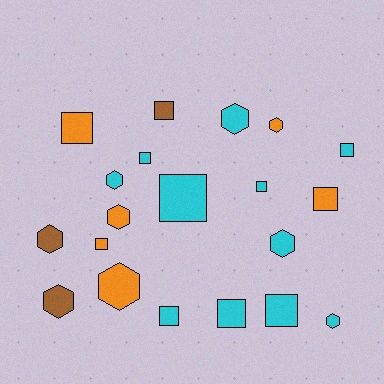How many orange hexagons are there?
There are 3 orange hexagons.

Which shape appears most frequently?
Square, with 11 objects.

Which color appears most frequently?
Cyan, with 11 objects.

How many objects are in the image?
There are 20 objects.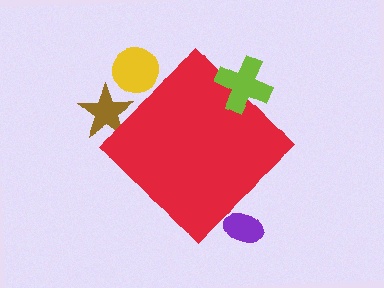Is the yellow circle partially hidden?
Yes, the yellow circle is partially hidden behind the red diamond.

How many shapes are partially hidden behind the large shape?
3 shapes are partially hidden.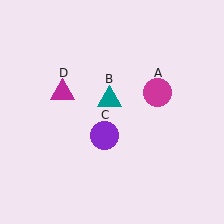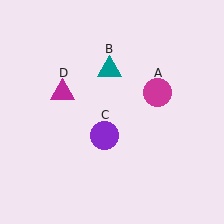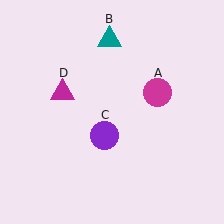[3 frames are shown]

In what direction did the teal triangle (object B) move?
The teal triangle (object B) moved up.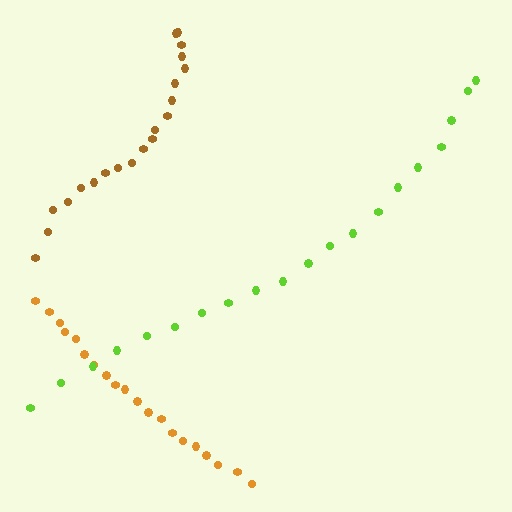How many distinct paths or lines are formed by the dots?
There are 3 distinct paths.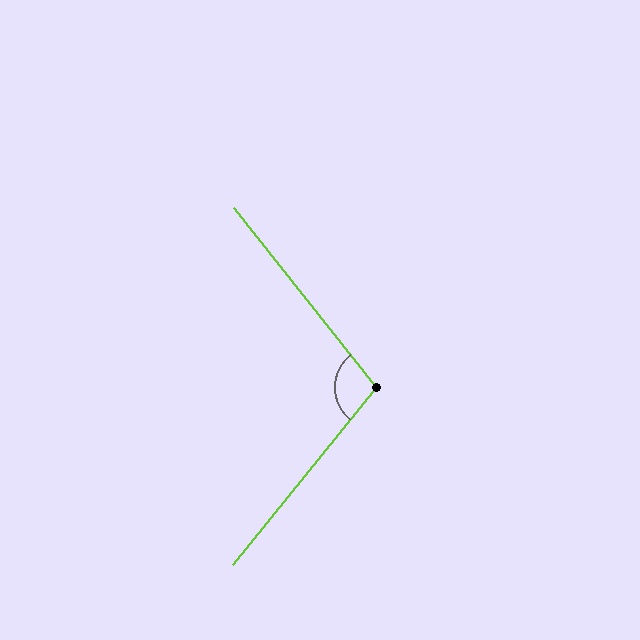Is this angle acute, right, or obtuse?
It is obtuse.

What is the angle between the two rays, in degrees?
Approximately 102 degrees.